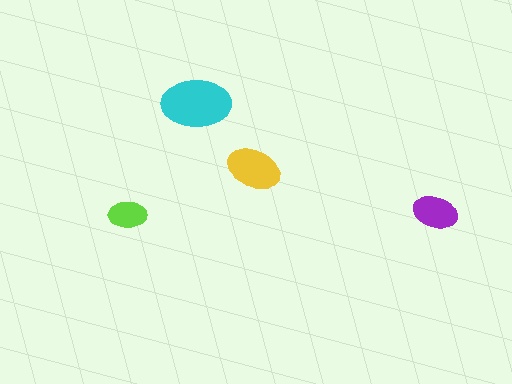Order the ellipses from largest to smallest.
the cyan one, the yellow one, the purple one, the lime one.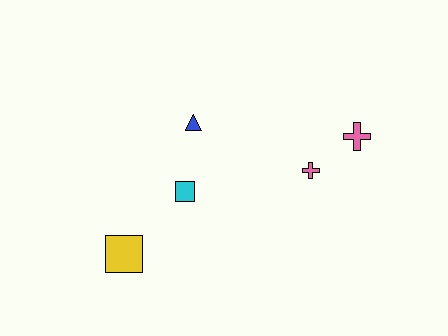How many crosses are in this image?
There are 2 crosses.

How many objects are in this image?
There are 5 objects.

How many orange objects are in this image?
There are no orange objects.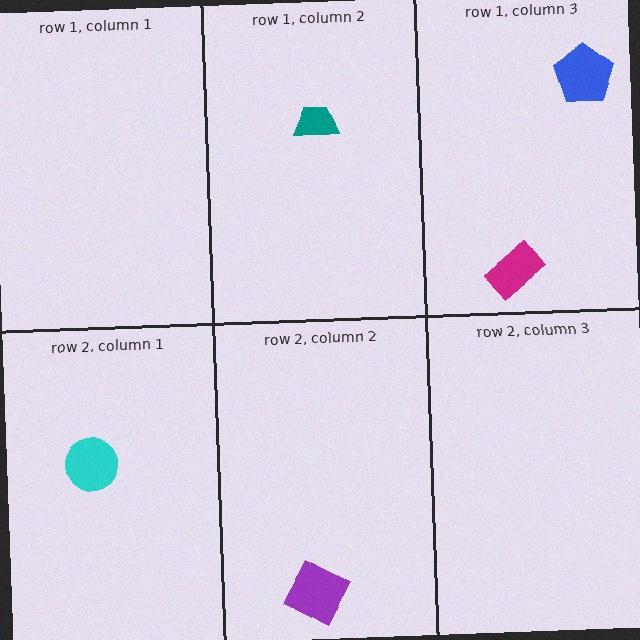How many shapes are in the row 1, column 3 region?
2.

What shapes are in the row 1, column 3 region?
The blue pentagon, the magenta rectangle.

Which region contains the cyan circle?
The row 2, column 1 region.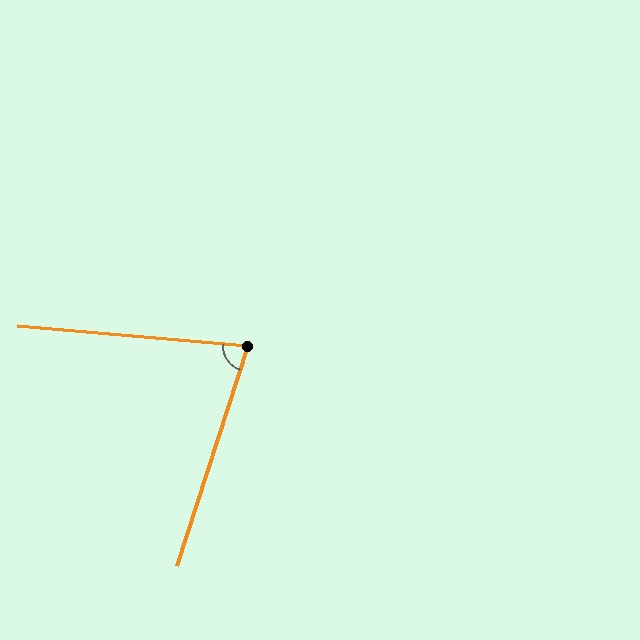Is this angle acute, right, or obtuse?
It is acute.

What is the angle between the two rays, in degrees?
Approximately 77 degrees.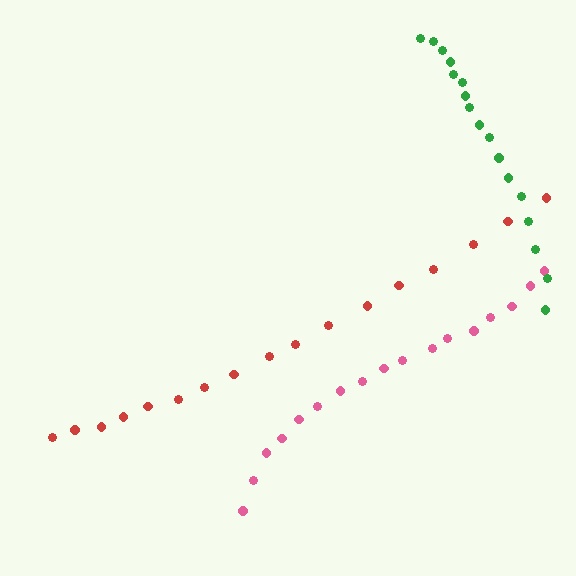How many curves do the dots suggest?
There are 3 distinct paths.